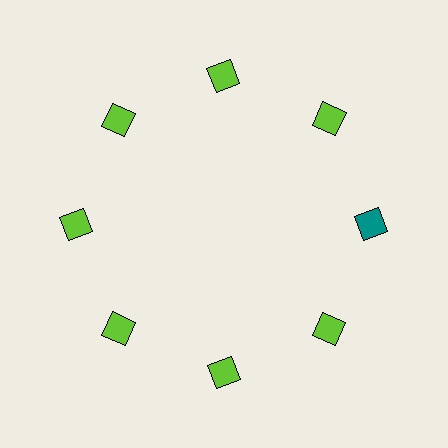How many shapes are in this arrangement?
There are 8 shapes arranged in a ring pattern.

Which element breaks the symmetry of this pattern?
The teal square at roughly the 3 o'clock position breaks the symmetry. All other shapes are lime squares.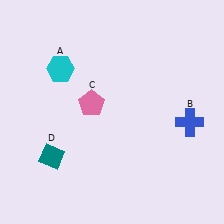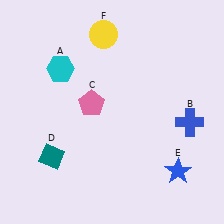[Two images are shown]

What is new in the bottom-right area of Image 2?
A blue star (E) was added in the bottom-right area of Image 2.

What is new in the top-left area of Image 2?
A yellow circle (F) was added in the top-left area of Image 2.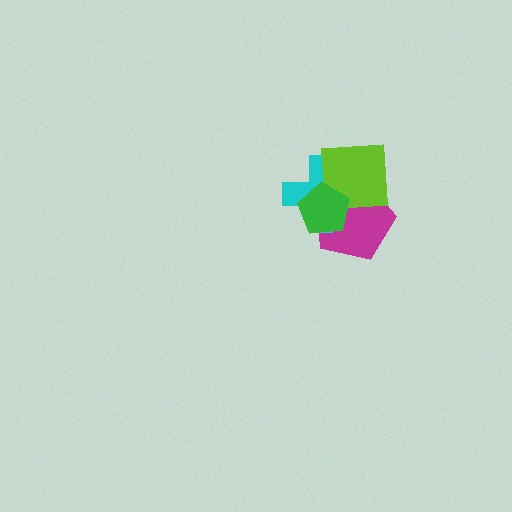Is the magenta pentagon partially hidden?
Yes, it is partially covered by another shape.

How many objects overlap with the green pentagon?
3 objects overlap with the green pentagon.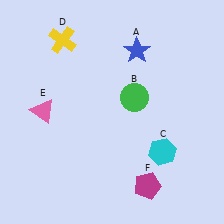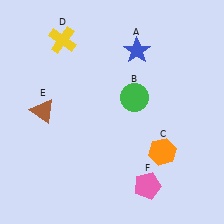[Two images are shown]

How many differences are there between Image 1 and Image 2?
There are 3 differences between the two images.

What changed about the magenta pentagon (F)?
In Image 1, F is magenta. In Image 2, it changed to pink.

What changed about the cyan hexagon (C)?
In Image 1, C is cyan. In Image 2, it changed to orange.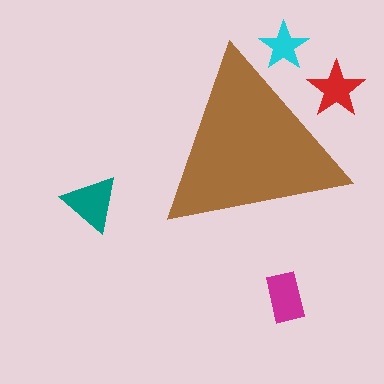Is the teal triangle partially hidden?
No, the teal triangle is fully visible.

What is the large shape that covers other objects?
A brown triangle.